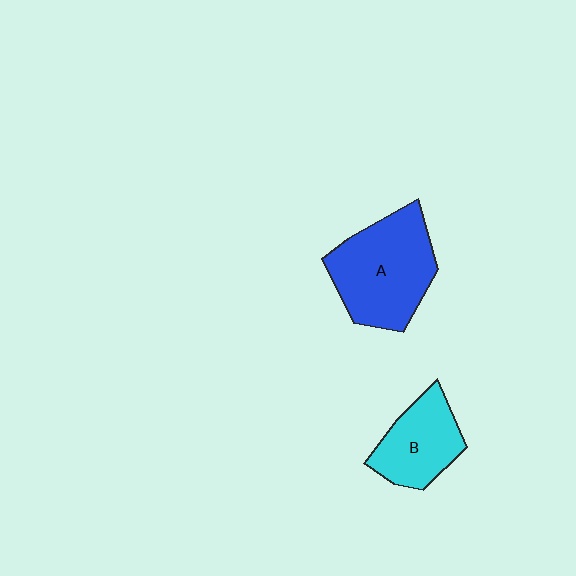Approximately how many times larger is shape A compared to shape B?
Approximately 1.6 times.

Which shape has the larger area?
Shape A (blue).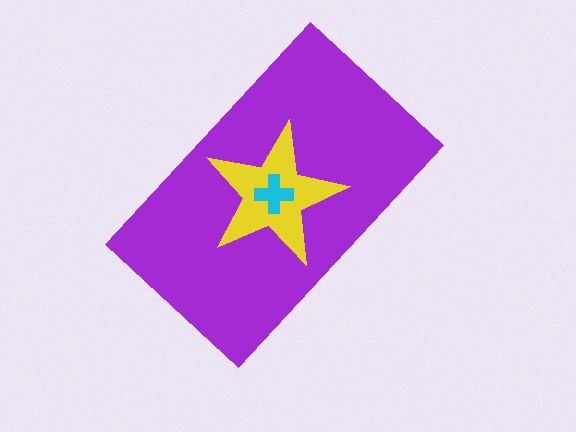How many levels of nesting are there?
3.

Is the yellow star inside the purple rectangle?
Yes.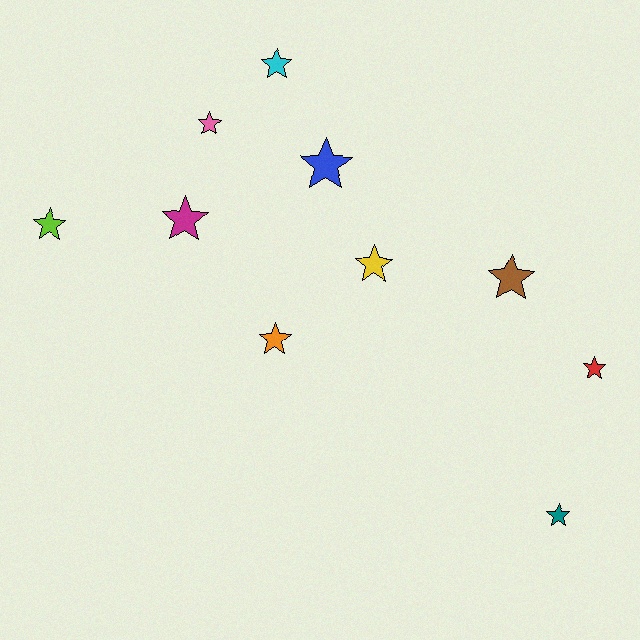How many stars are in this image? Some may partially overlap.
There are 10 stars.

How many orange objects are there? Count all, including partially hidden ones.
There is 1 orange object.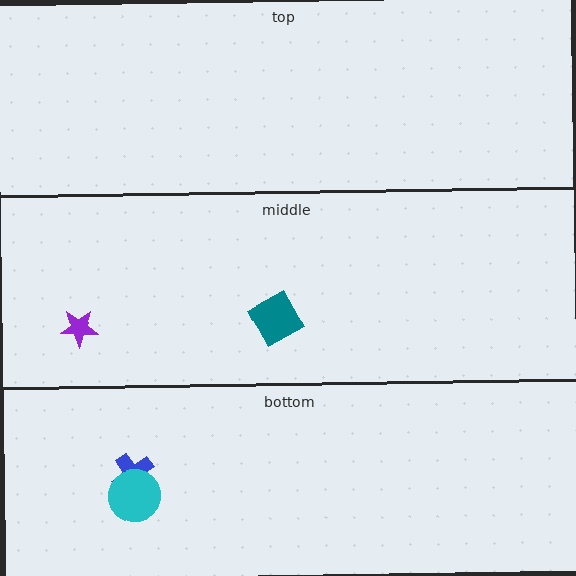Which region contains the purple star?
The middle region.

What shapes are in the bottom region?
The blue cross, the cyan circle.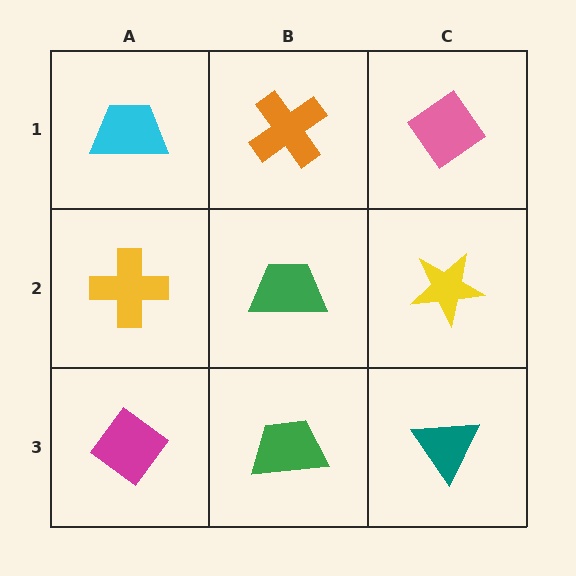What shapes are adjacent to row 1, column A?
A yellow cross (row 2, column A), an orange cross (row 1, column B).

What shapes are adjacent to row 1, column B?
A green trapezoid (row 2, column B), a cyan trapezoid (row 1, column A), a pink diamond (row 1, column C).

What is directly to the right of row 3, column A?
A green trapezoid.